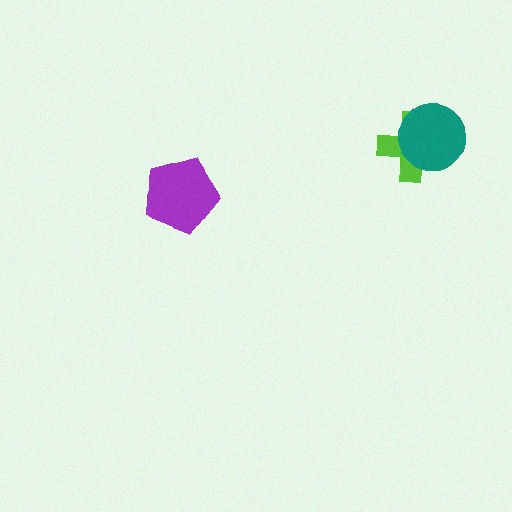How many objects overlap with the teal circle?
1 object overlaps with the teal circle.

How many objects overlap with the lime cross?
1 object overlaps with the lime cross.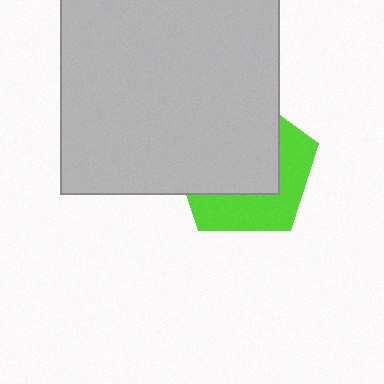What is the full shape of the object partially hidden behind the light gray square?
The partially hidden object is a lime pentagon.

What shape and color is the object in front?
The object in front is a light gray square.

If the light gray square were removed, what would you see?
You would see the complete lime pentagon.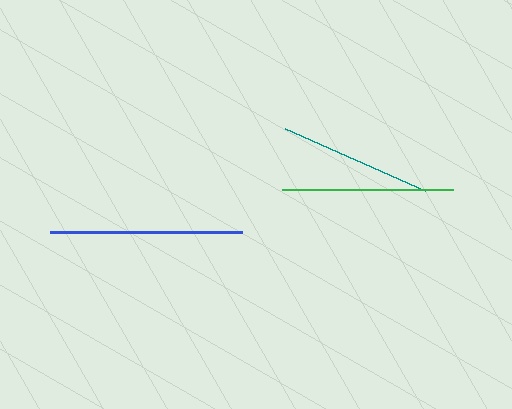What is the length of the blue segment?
The blue segment is approximately 191 pixels long.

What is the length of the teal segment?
The teal segment is approximately 153 pixels long.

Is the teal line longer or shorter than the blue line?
The blue line is longer than the teal line.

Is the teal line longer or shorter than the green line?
The green line is longer than the teal line.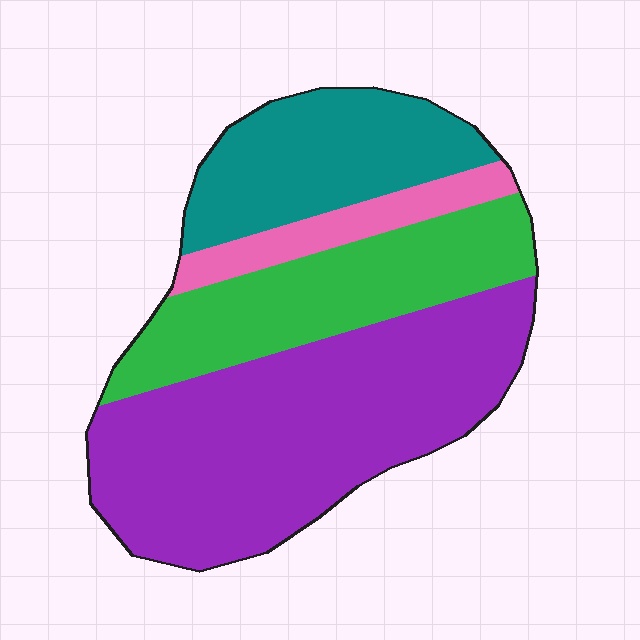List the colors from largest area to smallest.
From largest to smallest: purple, green, teal, pink.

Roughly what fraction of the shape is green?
Green covers 24% of the shape.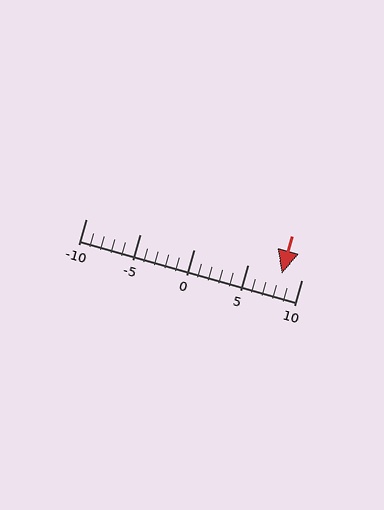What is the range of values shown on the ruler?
The ruler shows values from -10 to 10.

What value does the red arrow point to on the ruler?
The red arrow points to approximately 8.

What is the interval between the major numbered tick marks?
The major tick marks are spaced 5 units apart.